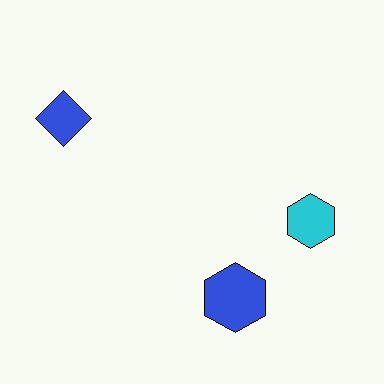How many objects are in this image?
There are 3 objects.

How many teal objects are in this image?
There are no teal objects.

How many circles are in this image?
There are no circles.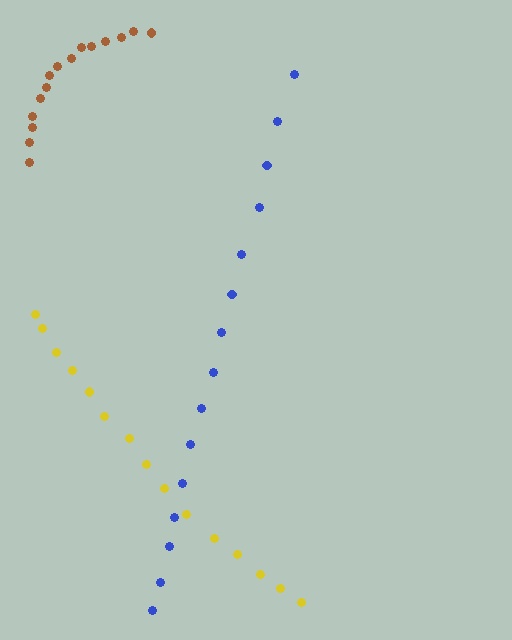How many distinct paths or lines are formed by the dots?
There are 3 distinct paths.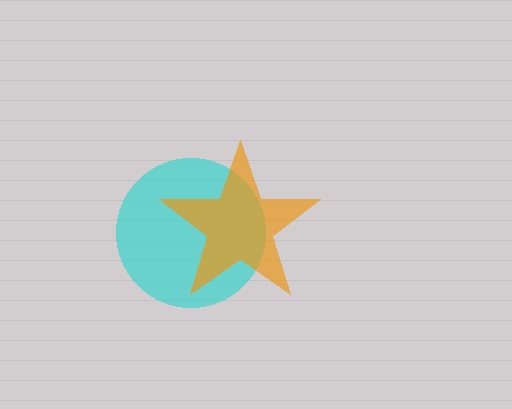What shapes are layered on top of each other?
The layered shapes are: a cyan circle, an orange star.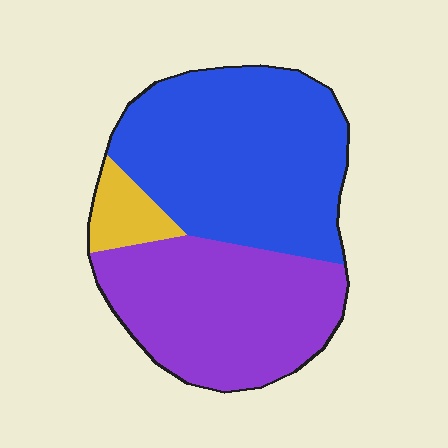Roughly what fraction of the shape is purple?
Purple covers about 40% of the shape.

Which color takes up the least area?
Yellow, at roughly 5%.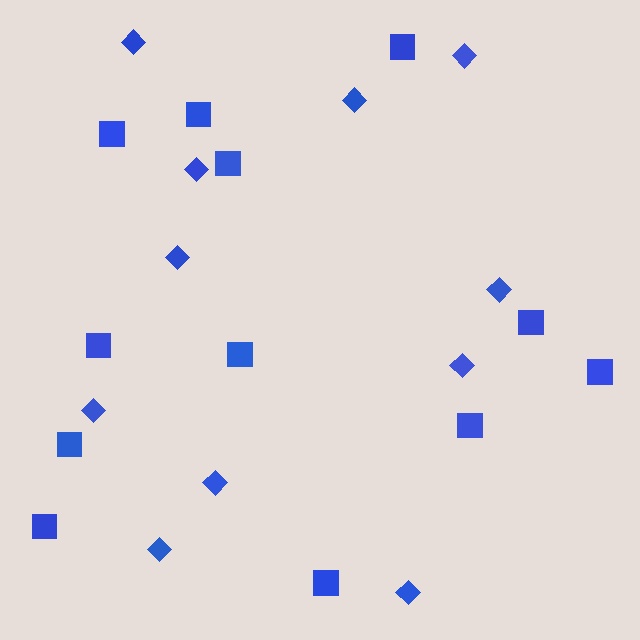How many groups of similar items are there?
There are 2 groups: one group of diamonds (11) and one group of squares (12).